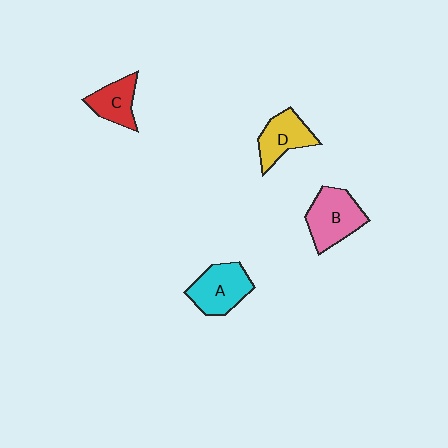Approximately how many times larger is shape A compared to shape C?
Approximately 1.4 times.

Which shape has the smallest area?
Shape C (red).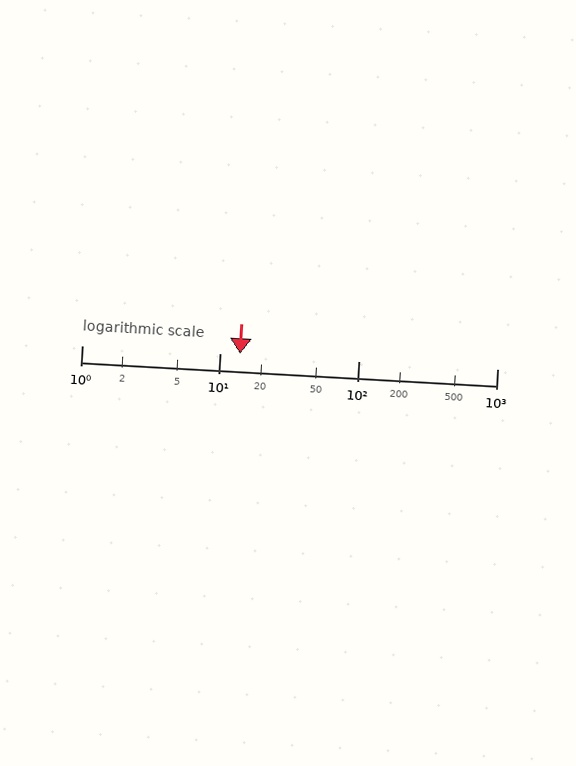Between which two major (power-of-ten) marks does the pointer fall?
The pointer is between 10 and 100.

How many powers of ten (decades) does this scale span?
The scale spans 3 decades, from 1 to 1000.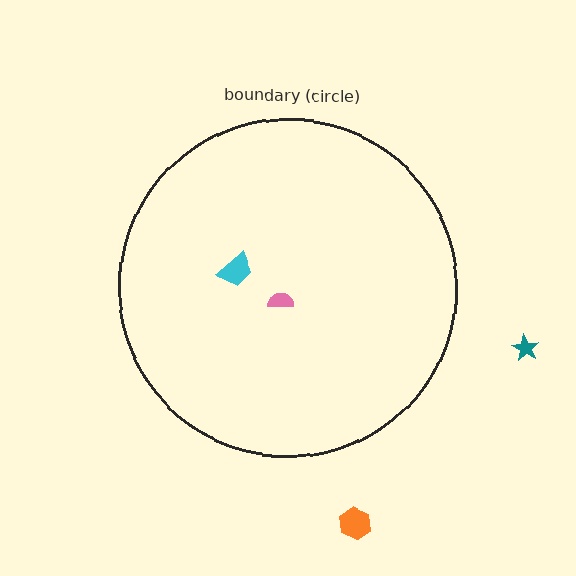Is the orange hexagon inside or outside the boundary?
Outside.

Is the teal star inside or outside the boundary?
Outside.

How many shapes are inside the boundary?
2 inside, 2 outside.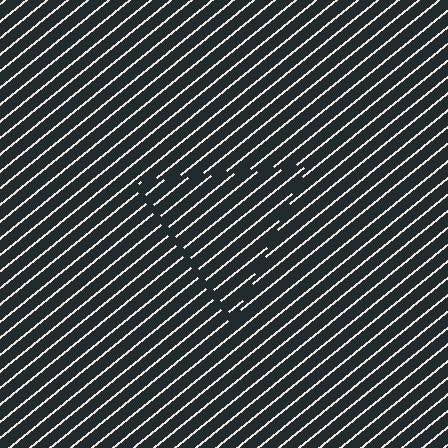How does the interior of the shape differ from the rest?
The interior of the shape contains the same grating, shifted by half a period — the contour is defined by the phase discontinuity where line-ends from the inner and outer gratings abut.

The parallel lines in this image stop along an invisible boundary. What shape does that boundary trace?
An illusory triangle. The interior of the shape contains the same grating, shifted by half a period — the contour is defined by the phase discontinuity where line-ends from the inner and outer gratings abut.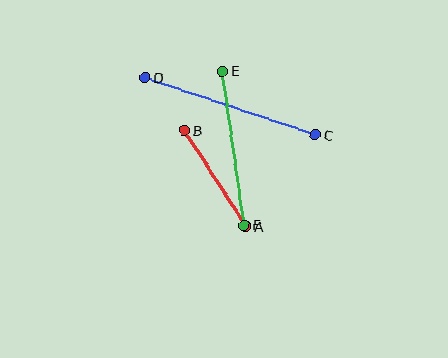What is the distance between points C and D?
The distance is approximately 179 pixels.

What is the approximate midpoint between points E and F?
The midpoint is at approximately (233, 148) pixels.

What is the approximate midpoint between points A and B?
The midpoint is at approximately (215, 178) pixels.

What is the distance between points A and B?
The distance is approximately 114 pixels.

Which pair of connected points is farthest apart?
Points C and D are farthest apart.